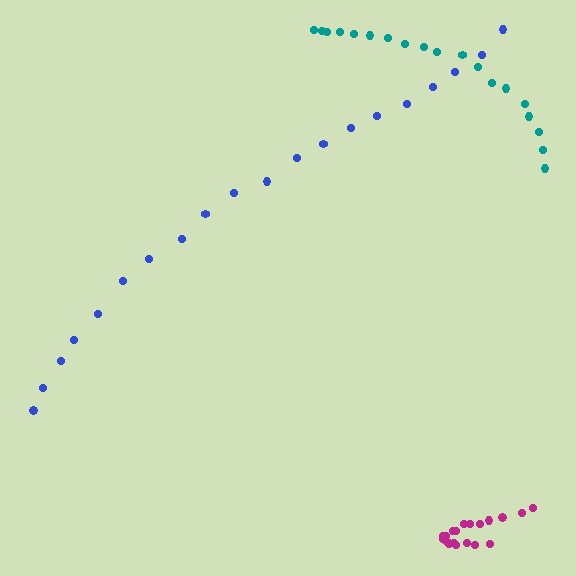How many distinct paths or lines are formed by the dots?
There are 3 distinct paths.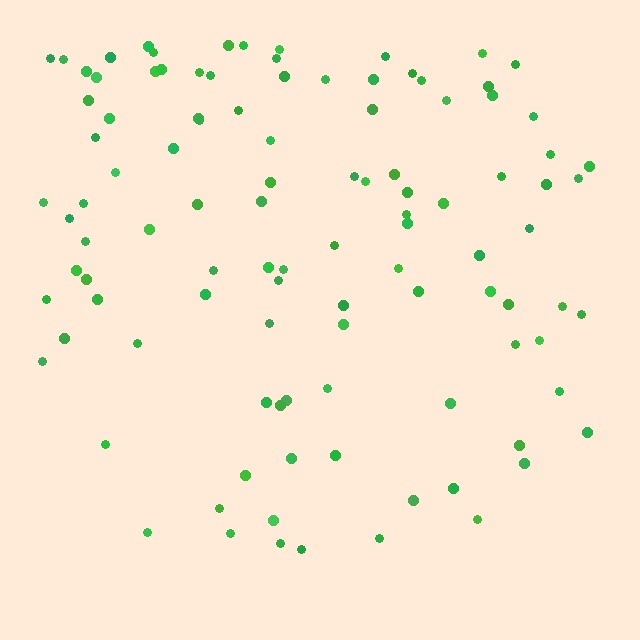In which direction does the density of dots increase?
From bottom to top, with the top side densest.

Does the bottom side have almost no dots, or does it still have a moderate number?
Still a moderate number, just noticeably fewer than the top.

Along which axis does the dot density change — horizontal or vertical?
Vertical.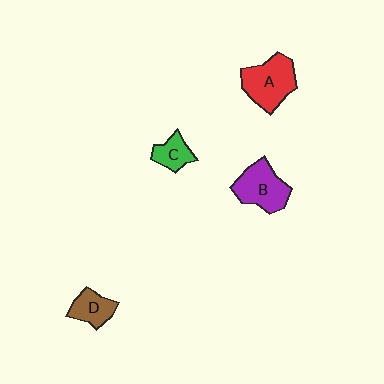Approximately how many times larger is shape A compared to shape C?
Approximately 2.1 times.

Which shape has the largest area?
Shape A (red).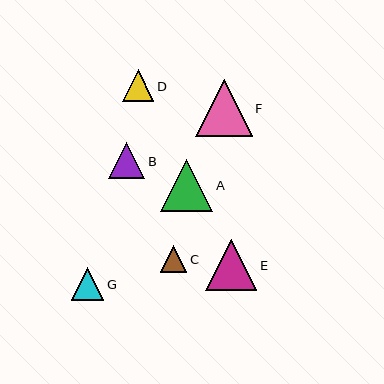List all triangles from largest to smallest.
From largest to smallest: F, A, E, B, G, D, C.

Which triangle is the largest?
Triangle F is the largest with a size of approximately 57 pixels.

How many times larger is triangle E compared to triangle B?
Triangle E is approximately 1.4 times the size of triangle B.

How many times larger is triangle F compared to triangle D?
Triangle F is approximately 1.8 times the size of triangle D.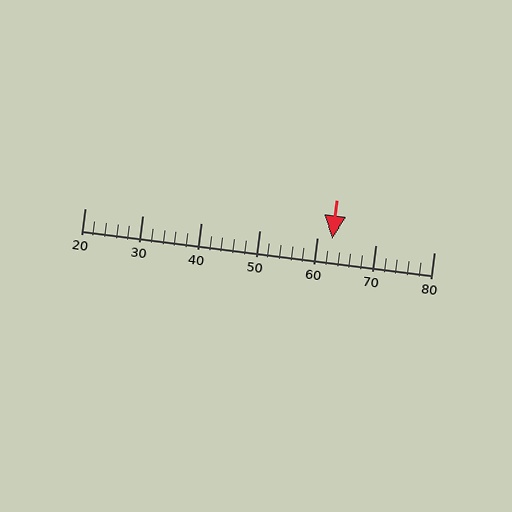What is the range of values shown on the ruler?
The ruler shows values from 20 to 80.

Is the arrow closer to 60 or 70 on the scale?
The arrow is closer to 60.